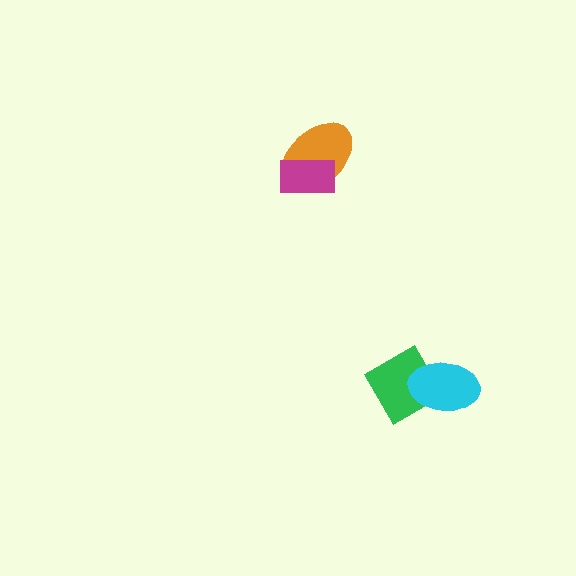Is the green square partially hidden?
Yes, it is partially covered by another shape.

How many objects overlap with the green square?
1 object overlaps with the green square.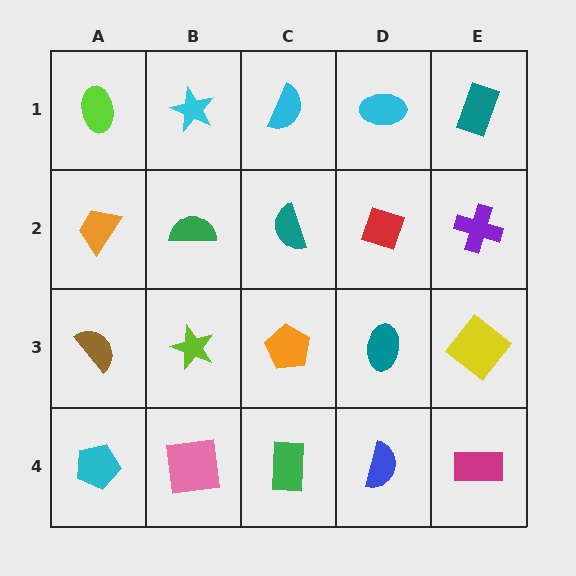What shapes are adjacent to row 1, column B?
A green semicircle (row 2, column B), a lime ellipse (row 1, column A), a cyan semicircle (row 1, column C).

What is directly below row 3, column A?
A cyan pentagon.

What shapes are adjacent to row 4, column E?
A yellow diamond (row 3, column E), a blue semicircle (row 4, column D).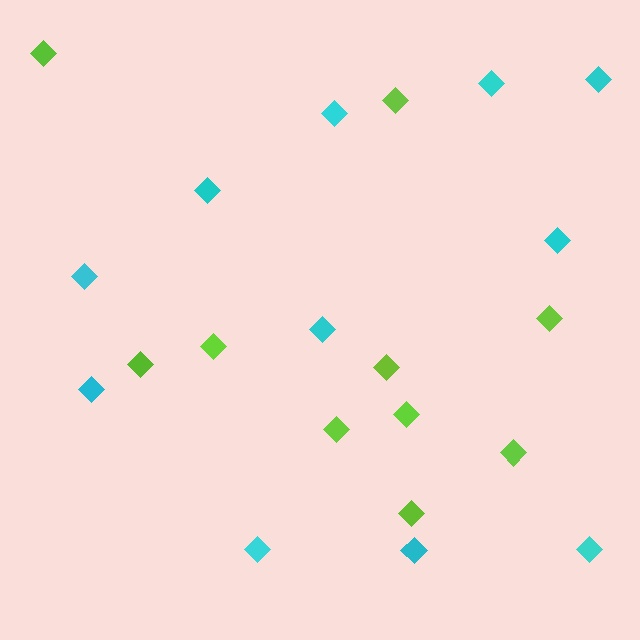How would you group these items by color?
There are 2 groups: one group of lime diamonds (10) and one group of cyan diamonds (11).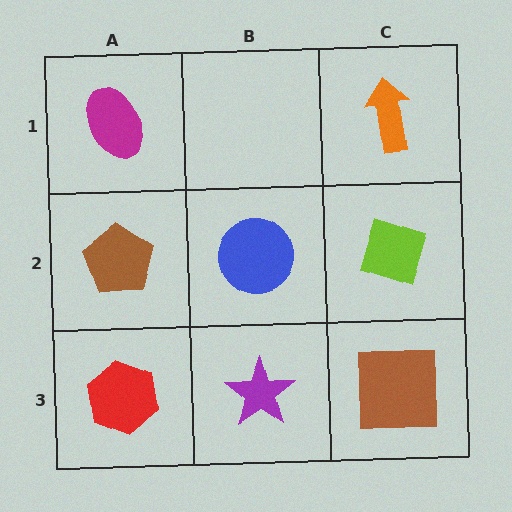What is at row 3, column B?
A purple star.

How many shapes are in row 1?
2 shapes.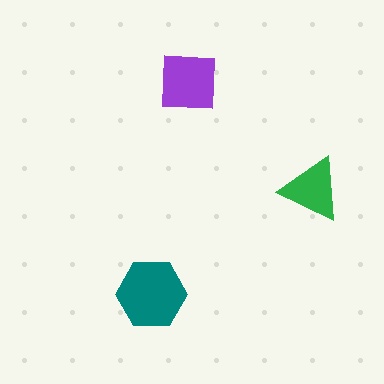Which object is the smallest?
The green triangle.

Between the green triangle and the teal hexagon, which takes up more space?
The teal hexagon.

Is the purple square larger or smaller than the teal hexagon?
Smaller.